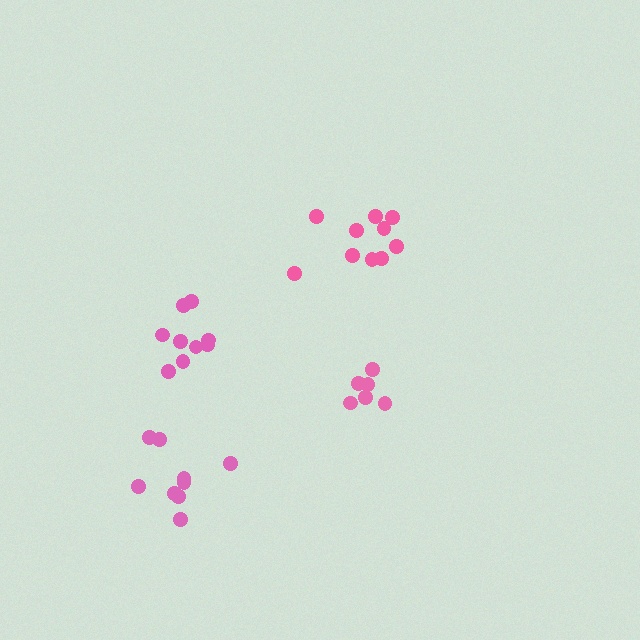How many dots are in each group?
Group 1: 10 dots, Group 2: 6 dots, Group 3: 9 dots, Group 4: 9 dots (34 total).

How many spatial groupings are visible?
There are 4 spatial groupings.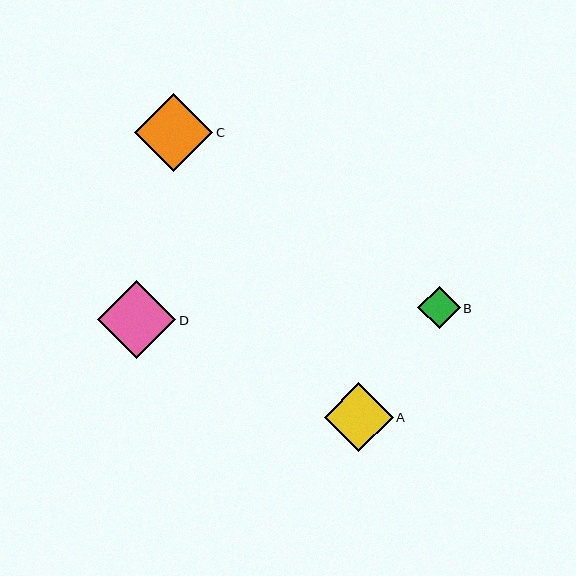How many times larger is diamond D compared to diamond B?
Diamond D is approximately 1.8 times the size of diamond B.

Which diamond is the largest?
Diamond C is the largest with a size of approximately 78 pixels.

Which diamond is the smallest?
Diamond B is the smallest with a size of approximately 42 pixels.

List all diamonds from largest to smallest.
From largest to smallest: C, D, A, B.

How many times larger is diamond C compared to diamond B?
Diamond C is approximately 1.8 times the size of diamond B.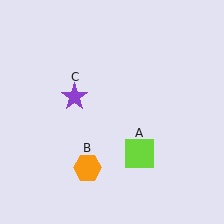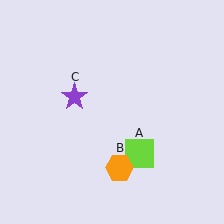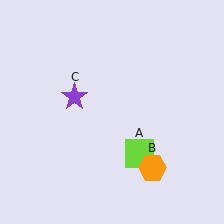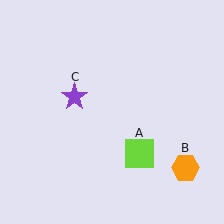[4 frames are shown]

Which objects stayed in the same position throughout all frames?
Lime square (object A) and purple star (object C) remained stationary.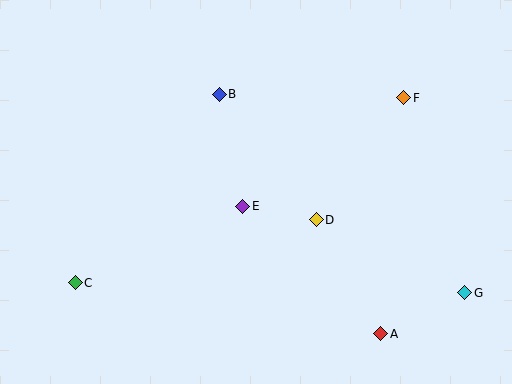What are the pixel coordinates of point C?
Point C is at (75, 283).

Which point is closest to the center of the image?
Point E at (243, 206) is closest to the center.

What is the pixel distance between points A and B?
The distance between A and B is 289 pixels.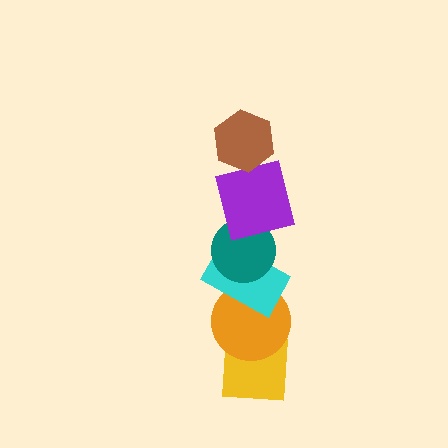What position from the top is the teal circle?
The teal circle is 3rd from the top.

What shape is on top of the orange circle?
The cyan rectangle is on top of the orange circle.